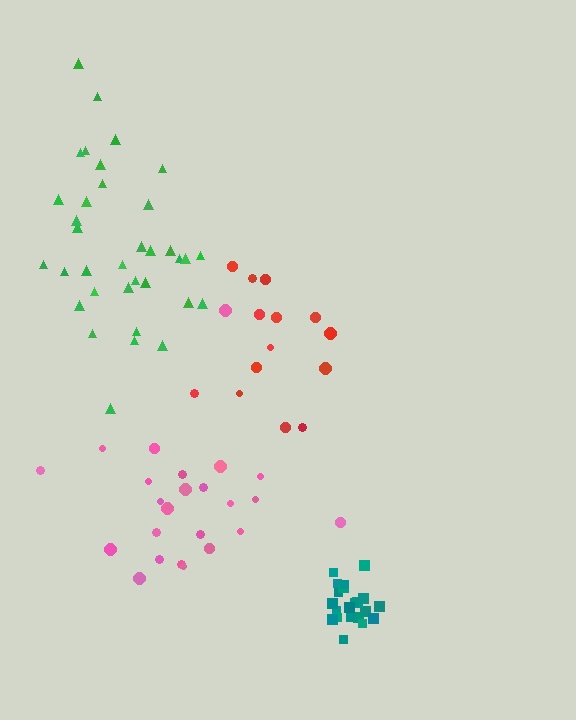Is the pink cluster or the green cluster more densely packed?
Green.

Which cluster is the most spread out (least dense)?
Pink.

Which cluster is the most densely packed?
Teal.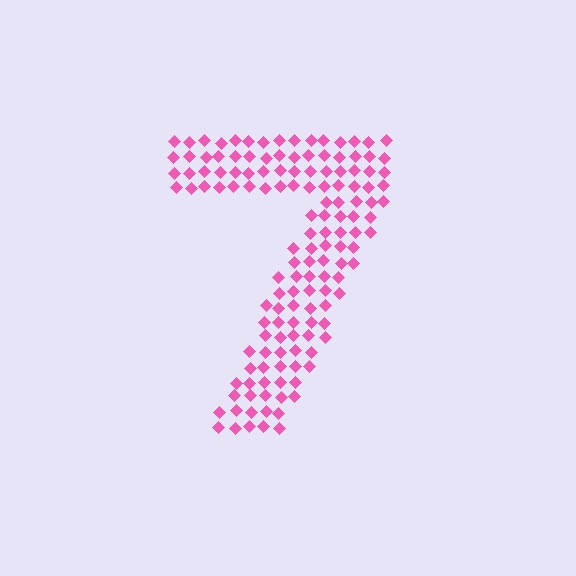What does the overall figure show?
The overall figure shows the digit 7.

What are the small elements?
The small elements are diamonds.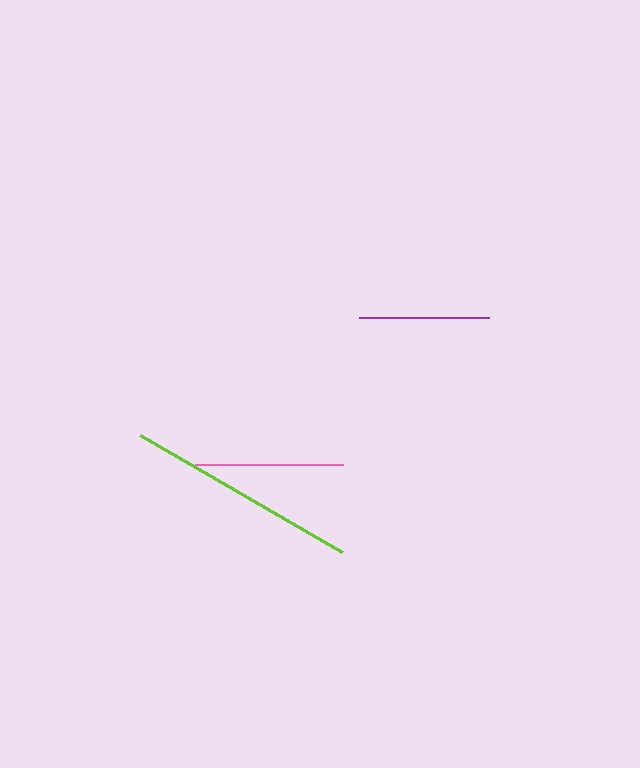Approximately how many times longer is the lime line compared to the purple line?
The lime line is approximately 1.8 times the length of the purple line.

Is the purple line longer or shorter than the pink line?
The pink line is longer than the purple line.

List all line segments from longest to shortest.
From longest to shortest: lime, pink, purple.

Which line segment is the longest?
The lime line is the longest at approximately 233 pixels.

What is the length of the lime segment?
The lime segment is approximately 233 pixels long.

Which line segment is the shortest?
The purple line is the shortest at approximately 130 pixels.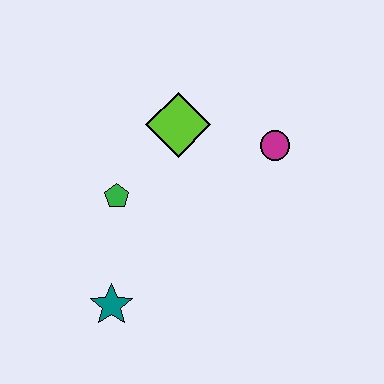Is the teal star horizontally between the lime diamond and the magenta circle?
No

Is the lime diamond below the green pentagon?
No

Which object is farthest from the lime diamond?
The teal star is farthest from the lime diamond.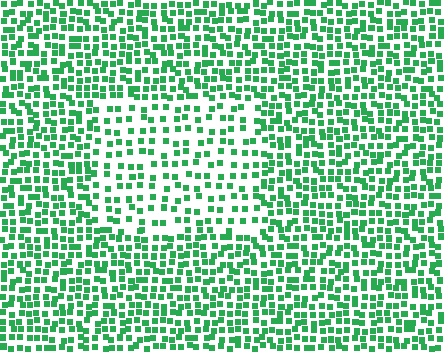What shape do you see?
I see a rectangle.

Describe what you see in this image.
The image contains small green elements arranged at two different densities. A rectangle-shaped region is visible where the elements are less densely packed than the surrounding area.